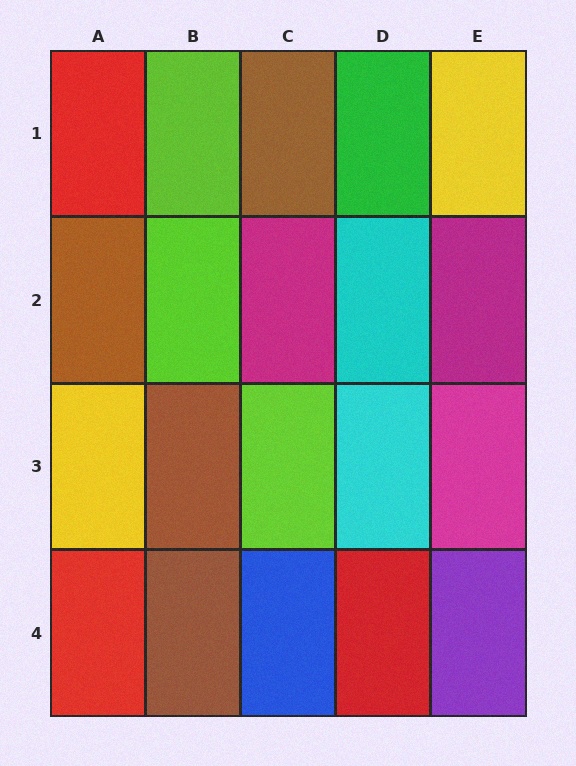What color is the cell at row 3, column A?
Yellow.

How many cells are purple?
1 cell is purple.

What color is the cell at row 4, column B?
Brown.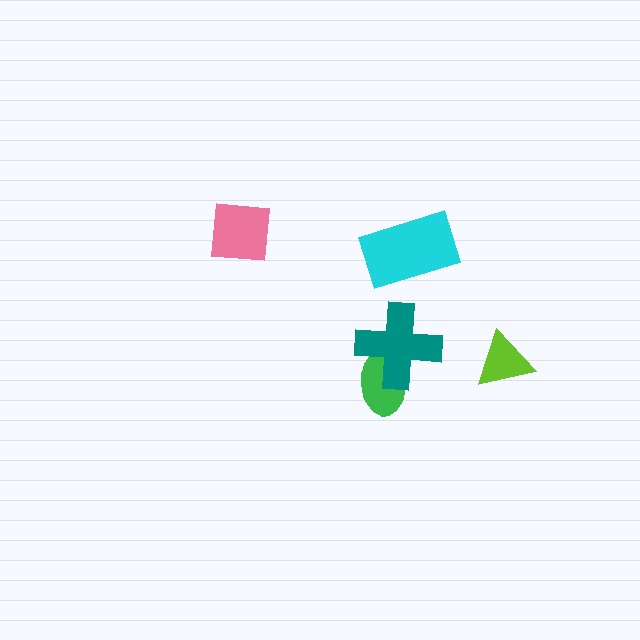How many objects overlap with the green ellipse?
1 object overlaps with the green ellipse.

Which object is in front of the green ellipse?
The teal cross is in front of the green ellipse.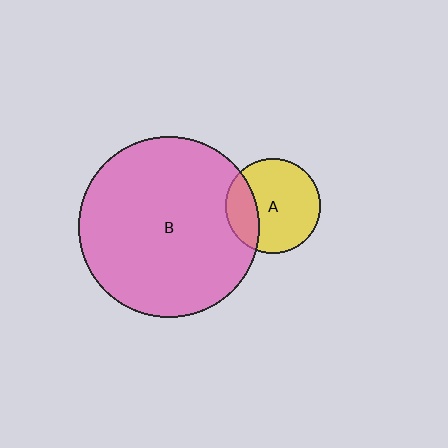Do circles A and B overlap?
Yes.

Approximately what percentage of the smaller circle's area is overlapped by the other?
Approximately 25%.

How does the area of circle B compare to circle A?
Approximately 3.6 times.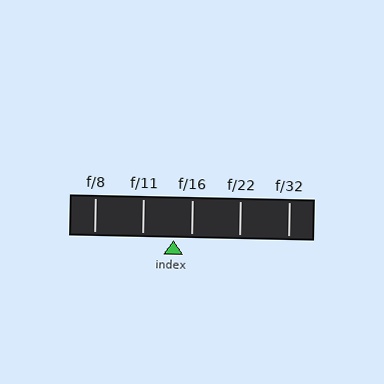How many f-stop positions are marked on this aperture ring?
There are 5 f-stop positions marked.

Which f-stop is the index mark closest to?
The index mark is closest to f/16.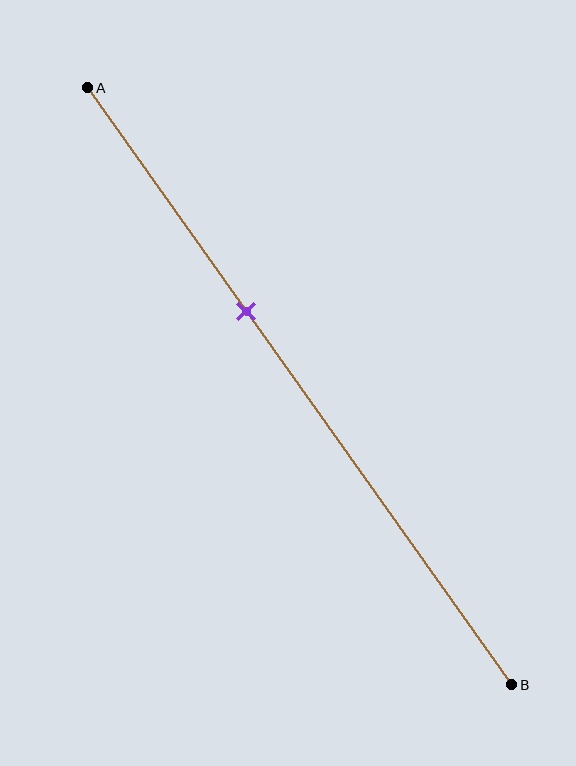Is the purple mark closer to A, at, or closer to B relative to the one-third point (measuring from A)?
The purple mark is closer to point B than the one-third point of segment AB.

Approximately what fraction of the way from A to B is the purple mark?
The purple mark is approximately 35% of the way from A to B.